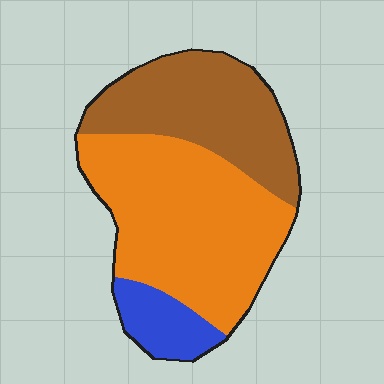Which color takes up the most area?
Orange, at roughly 55%.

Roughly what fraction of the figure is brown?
Brown takes up about one third (1/3) of the figure.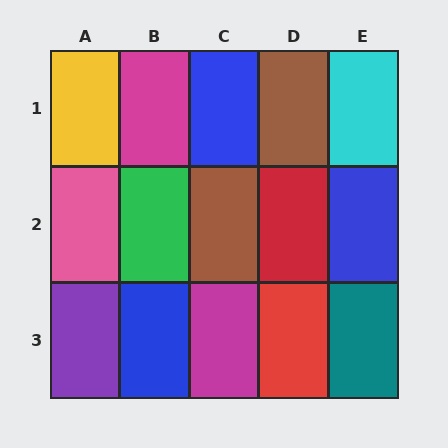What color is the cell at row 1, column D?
Brown.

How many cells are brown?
2 cells are brown.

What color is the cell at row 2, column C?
Brown.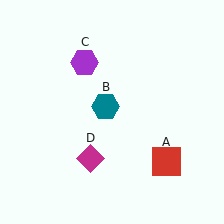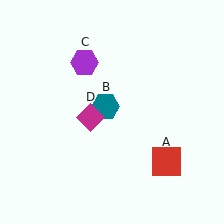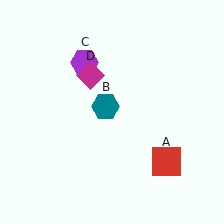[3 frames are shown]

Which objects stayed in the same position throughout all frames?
Red square (object A) and teal hexagon (object B) and purple hexagon (object C) remained stationary.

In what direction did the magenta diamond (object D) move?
The magenta diamond (object D) moved up.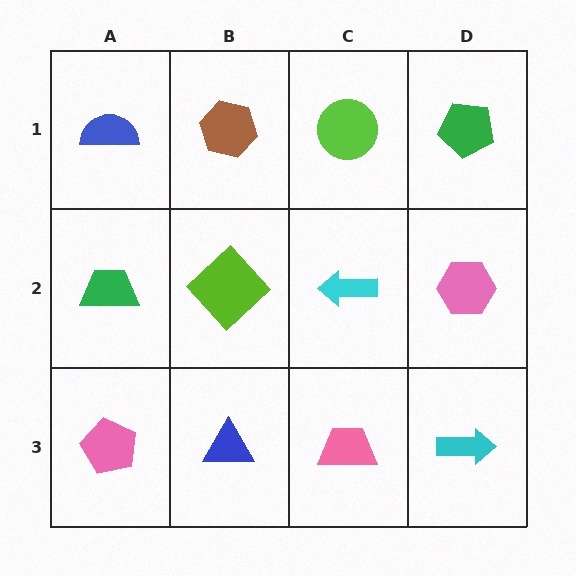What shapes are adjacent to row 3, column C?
A cyan arrow (row 2, column C), a blue triangle (row 3, column B), a cyan arrow (row 3, column D).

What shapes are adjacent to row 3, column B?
A lime diamond (row 2, column B), a pink pentagon (row 3, column A), a pink trapezoid (row 3, column C).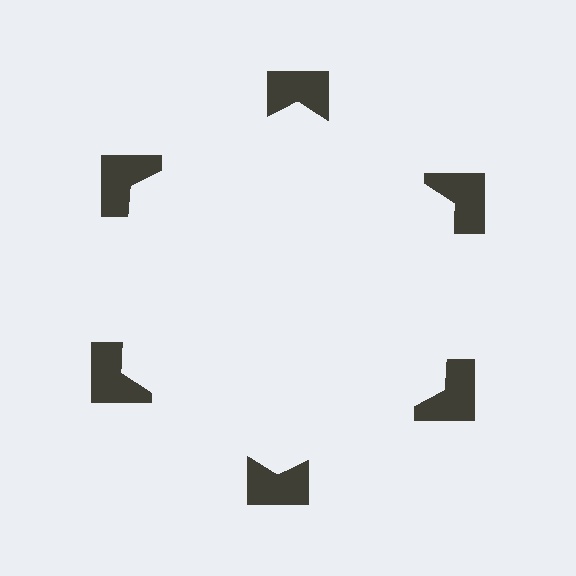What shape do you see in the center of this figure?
An illusory hexagon — its edges are inferred from the aligned wedge cuts in the notched squares, not physically drawn.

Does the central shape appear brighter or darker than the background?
It typically appears slightly brighter than the background, even though no actual brightness change is drawn.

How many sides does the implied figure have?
6 sides.